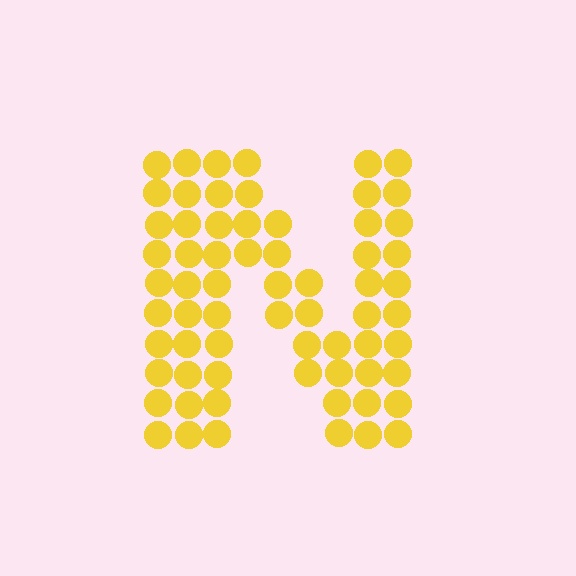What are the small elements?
The small elements are circles.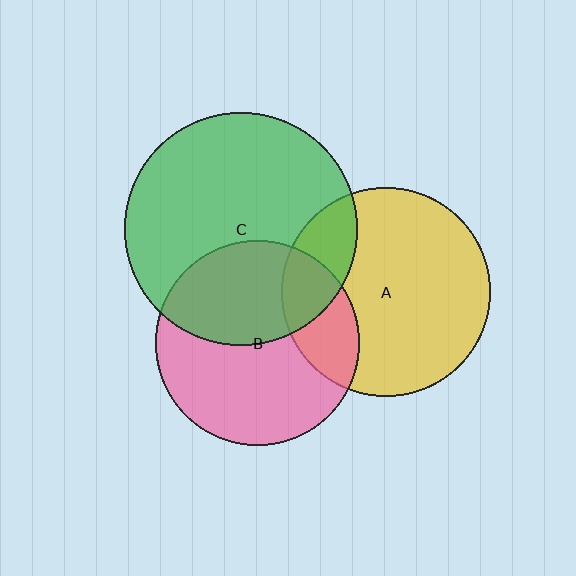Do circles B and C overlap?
Yes.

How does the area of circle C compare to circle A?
Approximately 1.2 times.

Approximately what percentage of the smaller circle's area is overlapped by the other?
Approximately 40%.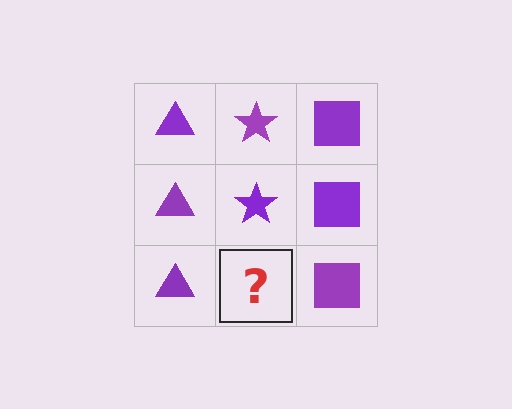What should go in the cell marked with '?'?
The missing cell should contain a purple star.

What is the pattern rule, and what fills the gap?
The rule is that each column has a consistent shape. The gap should be filled with a purple star.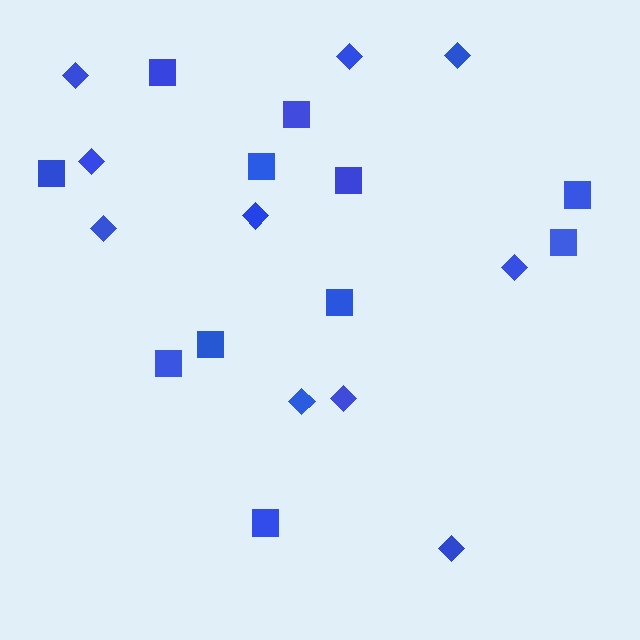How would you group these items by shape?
There are 2 groups: one group of diamonds (10) and one group of squares (11).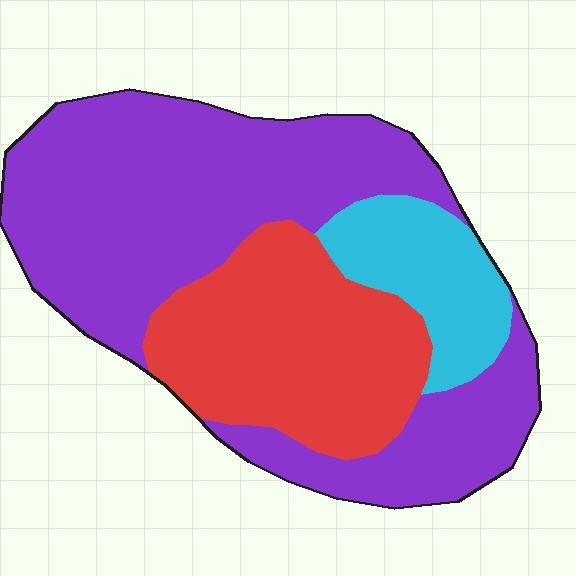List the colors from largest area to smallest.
From largest to smallest: purple, red, cyan.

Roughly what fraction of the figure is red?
Red takes up about one quarter (1/4) of the figure.